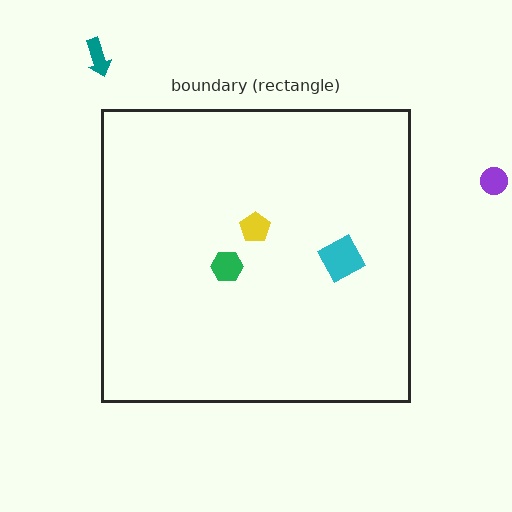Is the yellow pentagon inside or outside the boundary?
Inside.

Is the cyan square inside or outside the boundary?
Inside.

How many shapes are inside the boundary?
3 inside, 2 outside.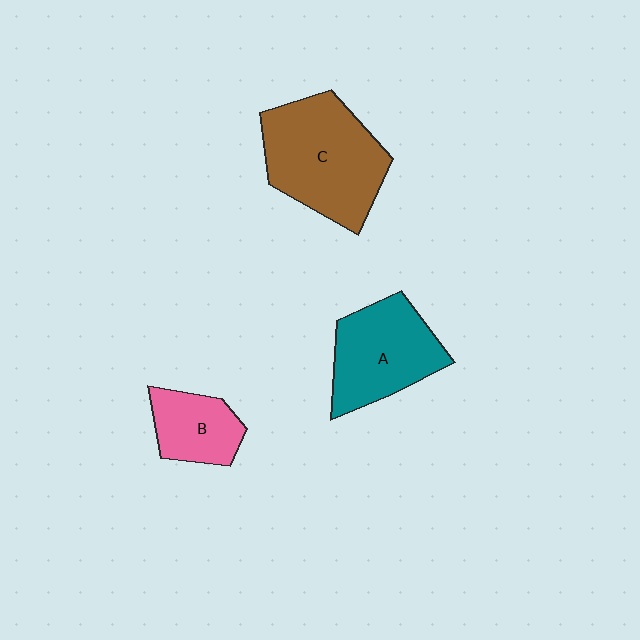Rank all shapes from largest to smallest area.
From largest to smallest: C (brown), A (teal), B (pink).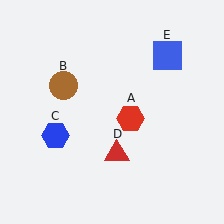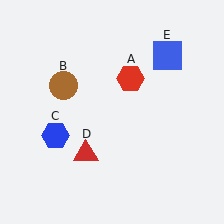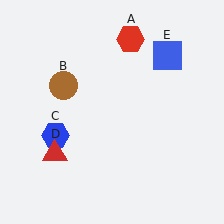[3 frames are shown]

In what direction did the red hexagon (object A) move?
The red hexagon (object A) moved up.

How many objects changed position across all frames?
2 objects changed position: red hexagon (object A), red triangle (object D).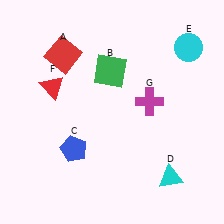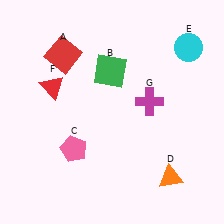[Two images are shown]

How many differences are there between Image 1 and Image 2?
There are 2 differences between the two images.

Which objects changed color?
C changed from blue to pink. D changed from cyan to orange.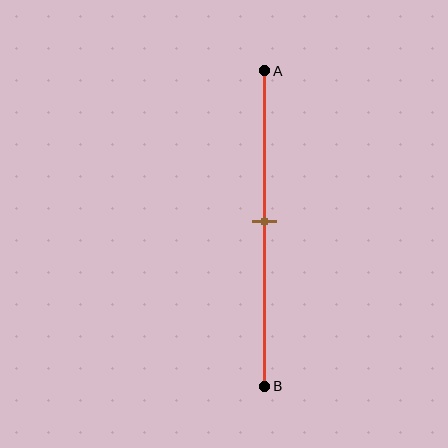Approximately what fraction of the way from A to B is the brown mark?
The brown mark is approximately 50% of the way from A to B.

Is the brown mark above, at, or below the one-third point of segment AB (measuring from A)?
The brown mark is below the one-third point of segment AB.